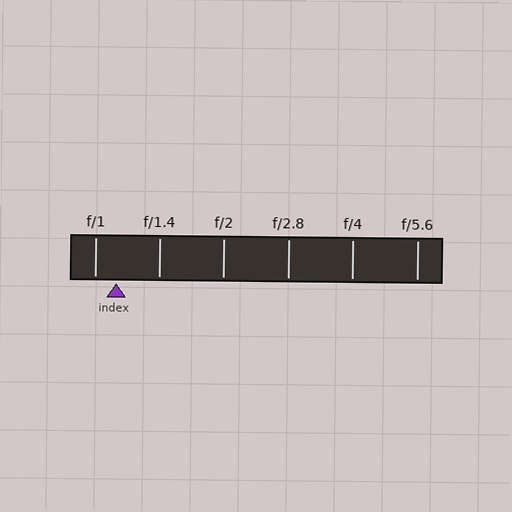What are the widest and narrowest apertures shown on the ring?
The widest aperture shown is f/1 and the narrowest is f/5.6.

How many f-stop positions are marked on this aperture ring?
There are 6 f-stop positions marked.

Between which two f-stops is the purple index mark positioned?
The index mark is between f/1 and f/1.4.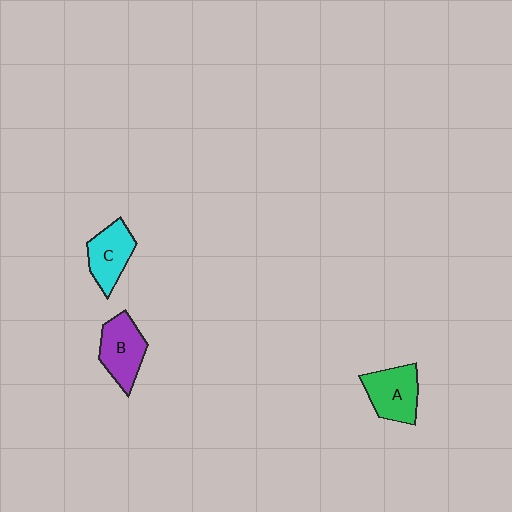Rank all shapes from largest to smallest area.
From largest to smallest: B (purple), A (green), C (cyan).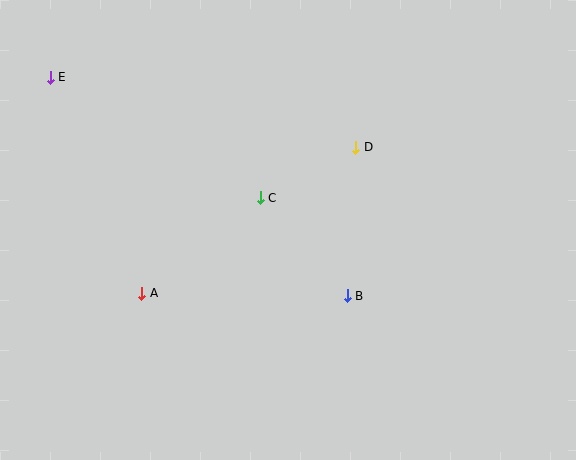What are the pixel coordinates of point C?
Point C is at (260, 198).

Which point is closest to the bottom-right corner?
Point B is closest to the bottom-right corner.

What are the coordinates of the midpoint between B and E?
The midpoint between B and E is at (199, 186).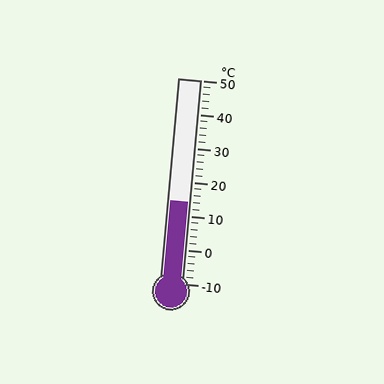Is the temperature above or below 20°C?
The temperature is below 20°C.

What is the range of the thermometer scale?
The thermometer scale ranges from -10°C to 50°C.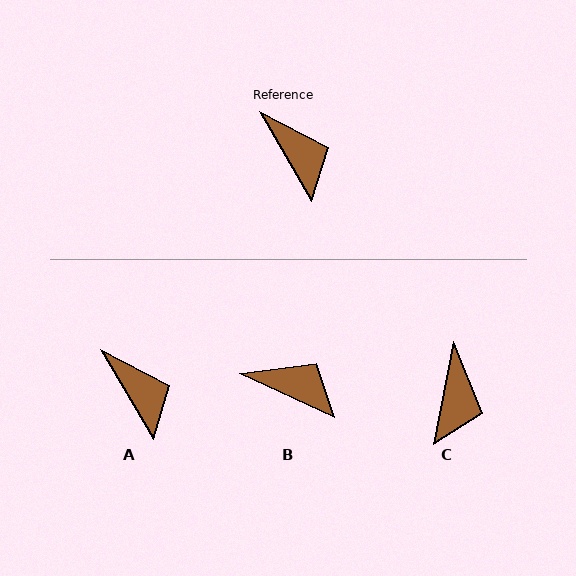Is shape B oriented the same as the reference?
No, it is off by about 36 degrees.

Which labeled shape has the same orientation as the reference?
A.